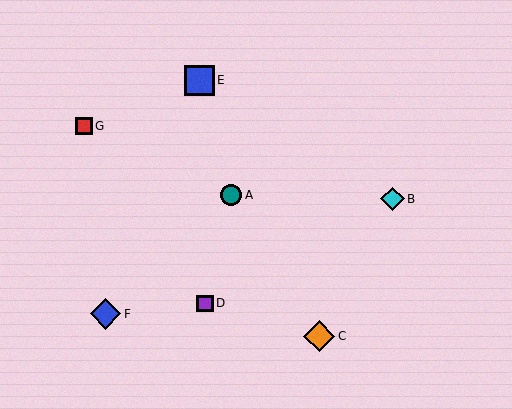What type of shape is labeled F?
Shape F is a blue diamond.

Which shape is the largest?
The orange diamond (labeled C) is the largest.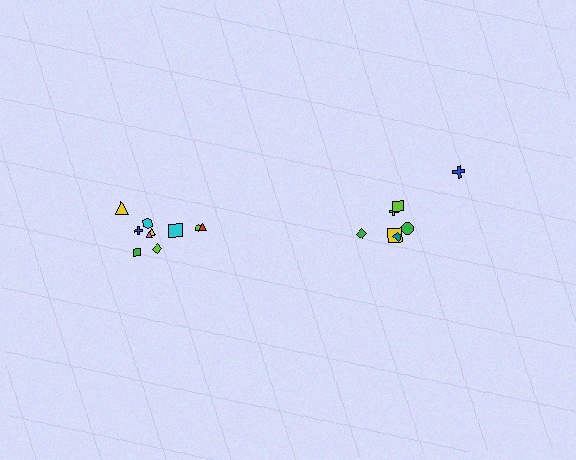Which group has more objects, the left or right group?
The left group.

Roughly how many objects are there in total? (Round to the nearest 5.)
Roughly 15 objects in total.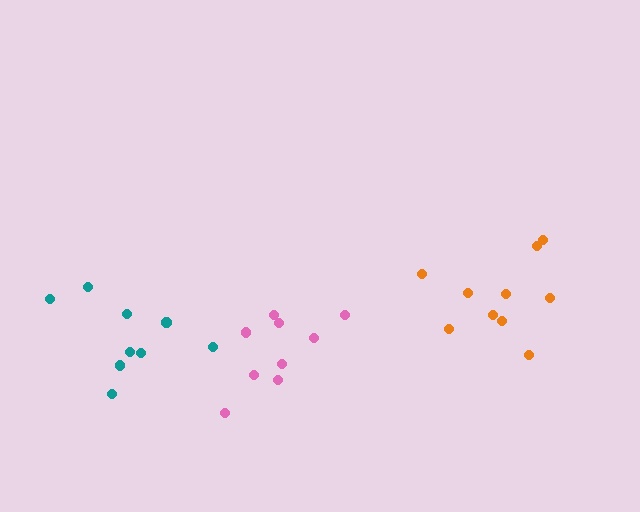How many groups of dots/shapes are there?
There are 3 groups.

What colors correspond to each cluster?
The clusters are colored: teal, pink, orange.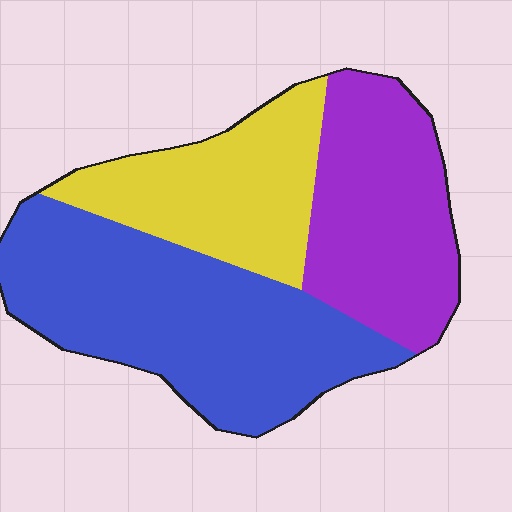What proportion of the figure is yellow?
Yellow takes up between a quarter and a half of the figure.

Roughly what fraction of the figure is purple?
Purple covers about 30% of the figure.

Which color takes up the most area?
Blue, at roughly 45%.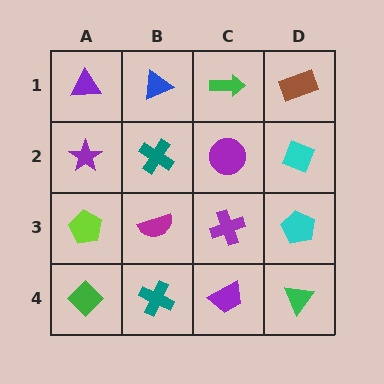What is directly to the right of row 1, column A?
A blue triangle.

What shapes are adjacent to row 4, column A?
A lime pentagon (row 3, column A), a teal cross (row 4, column B).